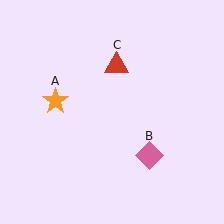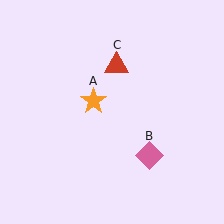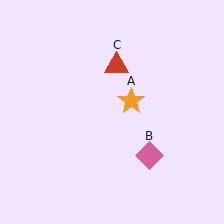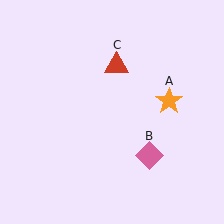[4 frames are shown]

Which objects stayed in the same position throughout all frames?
Pink diamond (object B) and red triangle (object C) remained stationary.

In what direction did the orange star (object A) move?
The orange star (object A) moved right.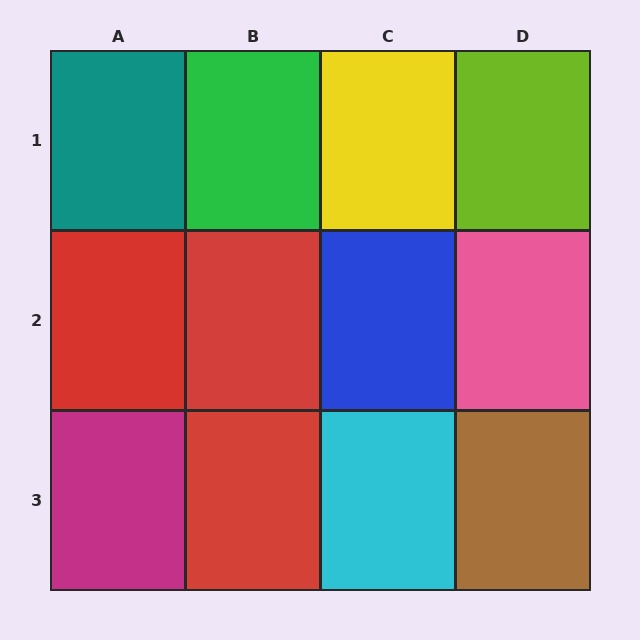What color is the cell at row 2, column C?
Blue.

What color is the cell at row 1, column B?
Green.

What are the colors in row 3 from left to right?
Magenta, red, cyan, brown.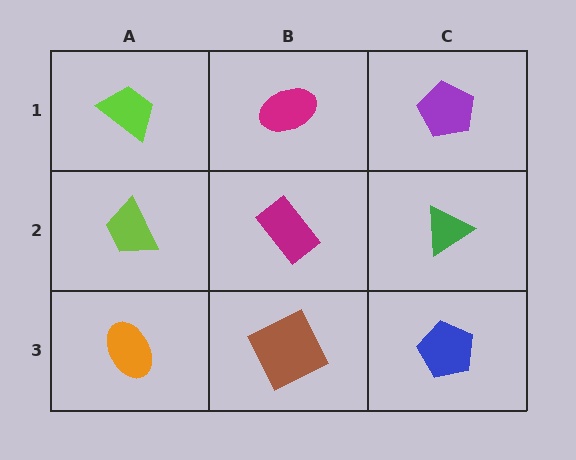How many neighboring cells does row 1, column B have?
3.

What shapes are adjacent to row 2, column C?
A purple pentagon (row 1, column C), a blue pentagon (row 3, column C), a magenta rectangle (row 2, column B).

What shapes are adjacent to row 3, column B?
A magenta rectangle (row 2, column B), an orange ellipse (row 3, column A), a blue pentagon (row 3, column C).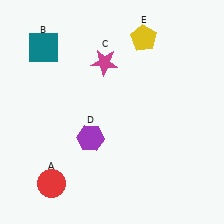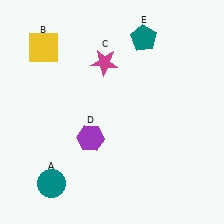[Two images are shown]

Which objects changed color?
A changed from red to teal. B changed from teal to yellow. E changed from yellow to teal.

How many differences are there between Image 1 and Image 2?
There are 3 differences between the two images.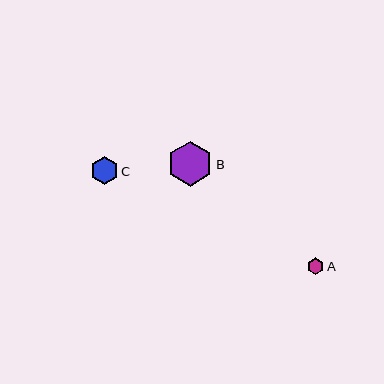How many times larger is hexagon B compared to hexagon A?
Hexagon B is approximately 2.8 times the size of hexagon A.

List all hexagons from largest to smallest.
From largest to smallest: B, C, A.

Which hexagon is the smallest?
Hexagon A is the smallest with a size of approximately 16 pixels.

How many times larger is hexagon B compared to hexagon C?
Hexagon B is approximately 1.6 times the size of hexagon C.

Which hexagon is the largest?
Hexagon B is the largest with a size of approximately 45 pixels.